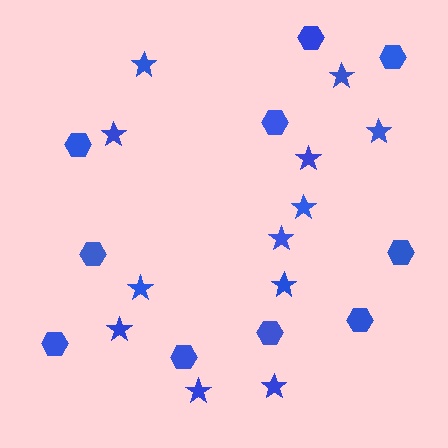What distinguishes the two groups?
There are 2 groups: one group of stars (12) and one group of hexagons (10).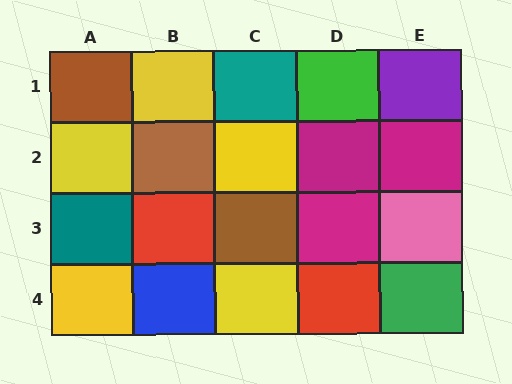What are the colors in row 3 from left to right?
Teal, red, brown, magenta, pink.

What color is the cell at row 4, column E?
Green.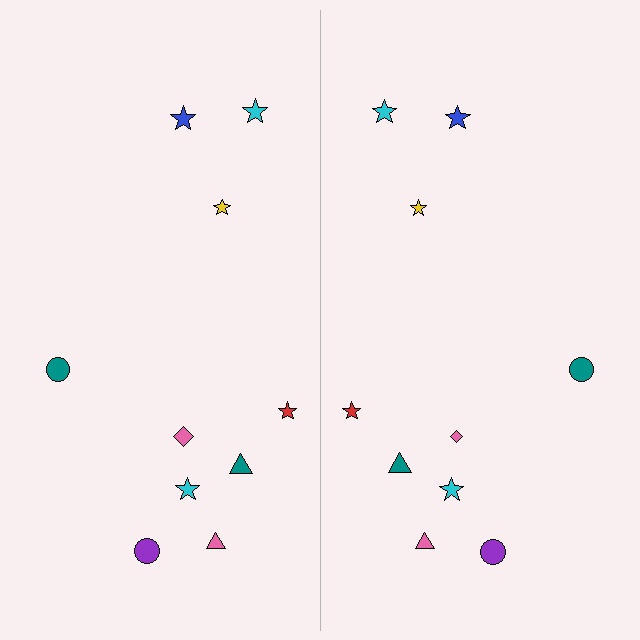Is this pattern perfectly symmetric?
No, the pattern is not perfectly symmetric. The pink diamond on the right side has a different size than its mirror counterpart.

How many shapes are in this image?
There are 20 shapes in this image.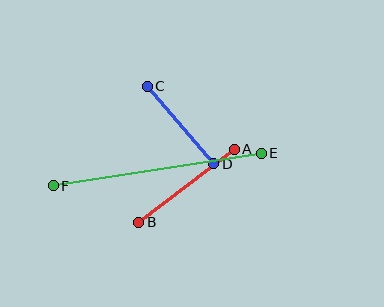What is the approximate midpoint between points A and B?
The midpoint is at approximately (186, 186) pixels.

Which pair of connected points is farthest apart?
Points E and F are farthest apart.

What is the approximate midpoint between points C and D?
The midpoint is at approximately (180, 125) pixels.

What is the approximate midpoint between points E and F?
The midpoint is at approximately (157, 170) pixels.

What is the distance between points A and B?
The distance is approximately 120 pixels.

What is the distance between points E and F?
The distance is approximately 211 pixels.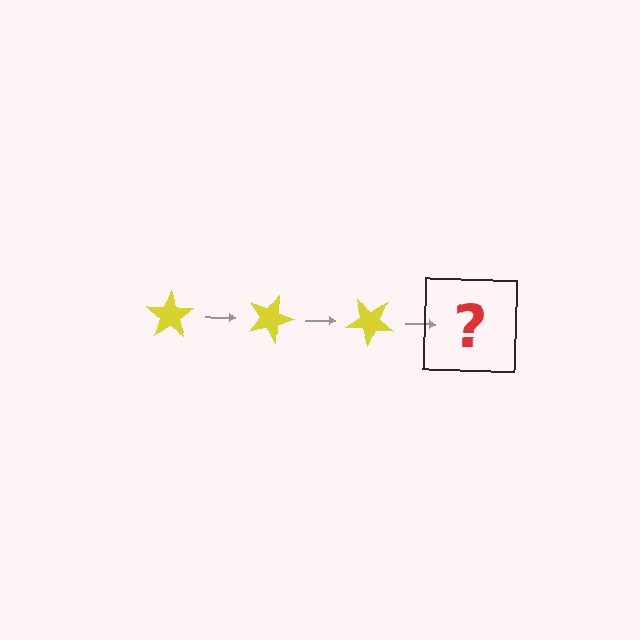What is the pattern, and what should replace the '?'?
The pattern is that the star rotates 20 degrees each step. The '?' should be a yellow star rotated 60 degrees.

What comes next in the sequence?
The next element should be a yellow star rotated 60 degrees.